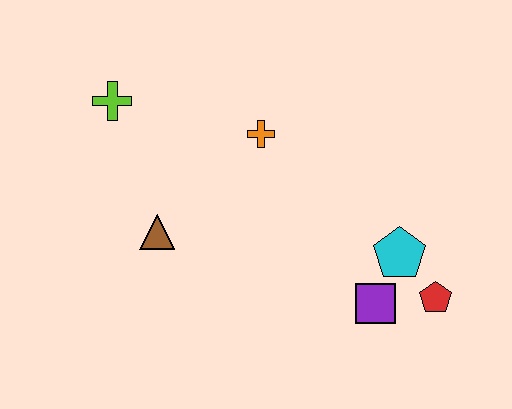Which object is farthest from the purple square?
The lime cross is farthest from the purple square.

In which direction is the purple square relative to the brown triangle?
The purple square is to the right of the brown triangle.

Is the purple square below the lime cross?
Yes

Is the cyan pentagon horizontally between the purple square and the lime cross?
No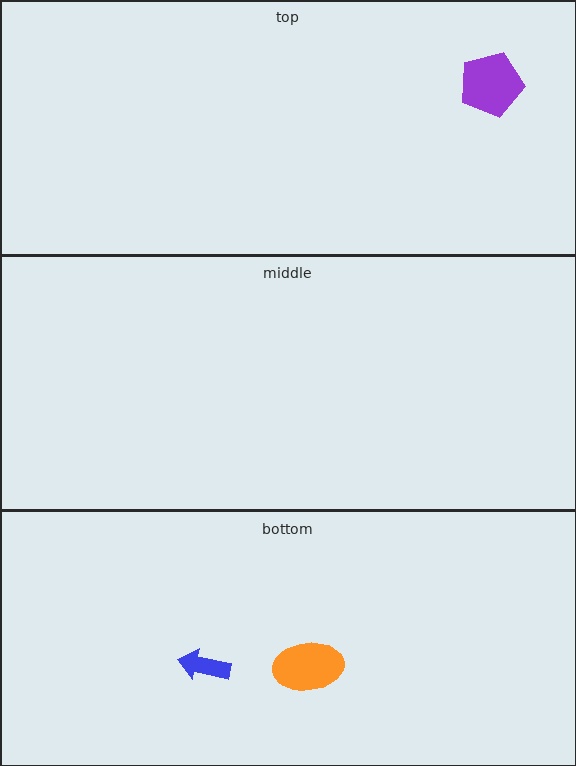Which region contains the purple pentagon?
The top region.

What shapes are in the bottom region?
The blue arrow, the orange ellipse.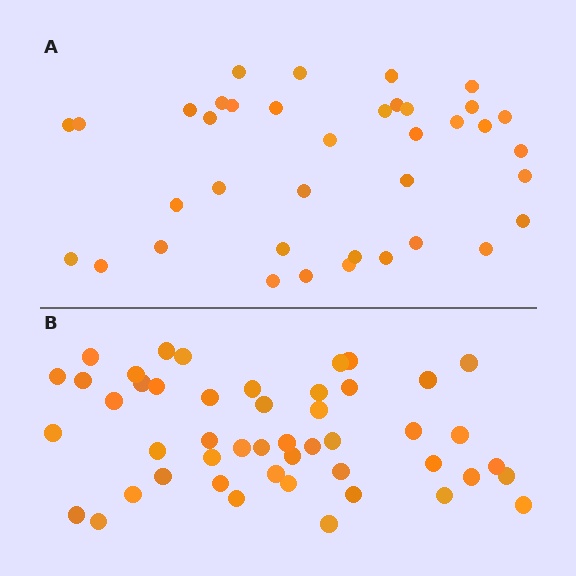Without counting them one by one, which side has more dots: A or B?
Region B (the bottom region) has more dots.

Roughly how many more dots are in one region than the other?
Region B has roughly 10 or so more dots than region A.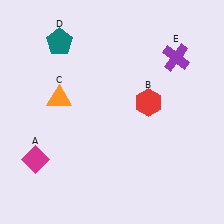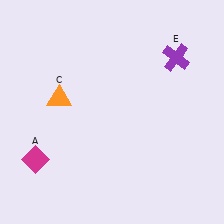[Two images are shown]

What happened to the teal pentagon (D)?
The teal pentagon (D) was removed in Image 2. It was in the top-left area of Image 1.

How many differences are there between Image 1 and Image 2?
There are 2 differences between the two images.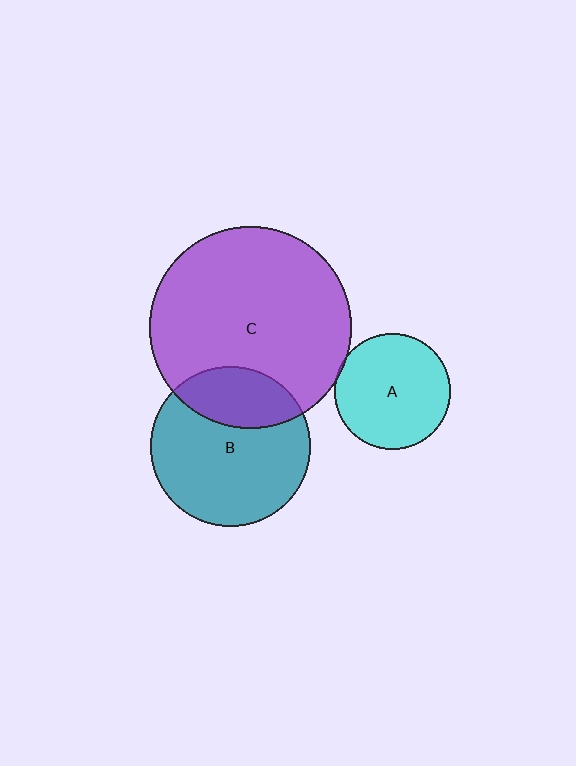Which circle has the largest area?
Circle C (purple).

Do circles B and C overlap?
Yes.